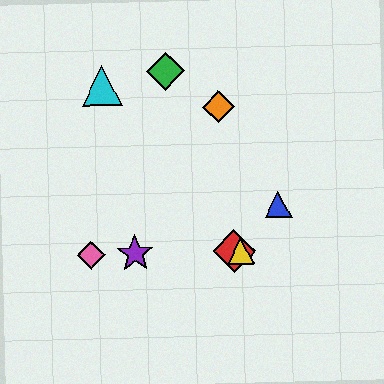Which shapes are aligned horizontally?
The red diamond, the yellow triangle, the purple star, the pink diamond are aligned horizontally.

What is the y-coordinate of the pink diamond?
The pink diamond is at y≈255.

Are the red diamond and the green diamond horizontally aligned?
No, the red diamond is at y≈251 and the green diamond is at y≈71.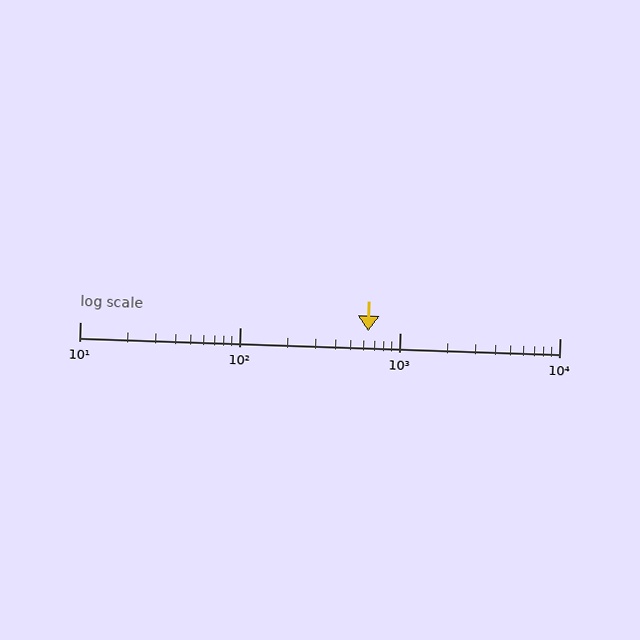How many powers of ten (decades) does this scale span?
The scale spans 3 decades, from 10 to 10000.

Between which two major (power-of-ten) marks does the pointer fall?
The pointer is between 100 and 1000.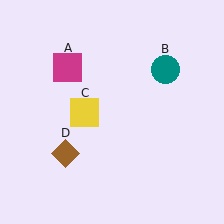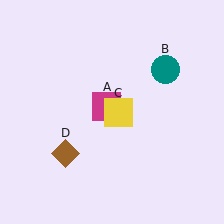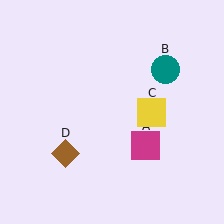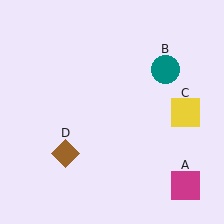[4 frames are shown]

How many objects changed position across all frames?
2 objects changed position: magenta square (object A), yellow square (object C).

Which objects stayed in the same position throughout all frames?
Teal circle (object B) and brown diamond (object D) remained stationary.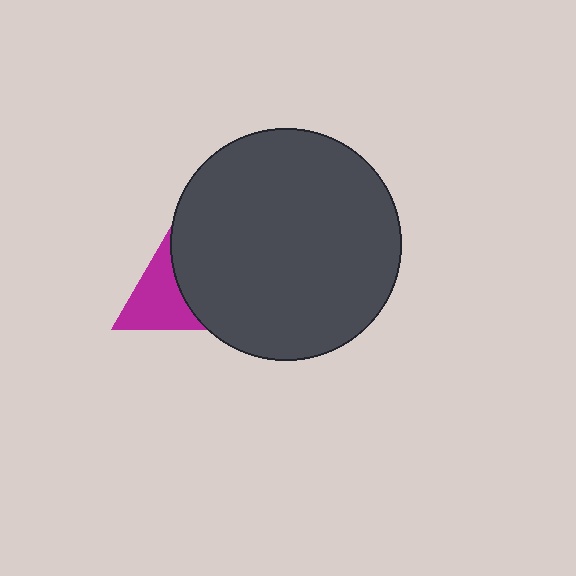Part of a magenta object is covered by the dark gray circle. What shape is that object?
It is a triangle.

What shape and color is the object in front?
The object in front is a dark gray circle.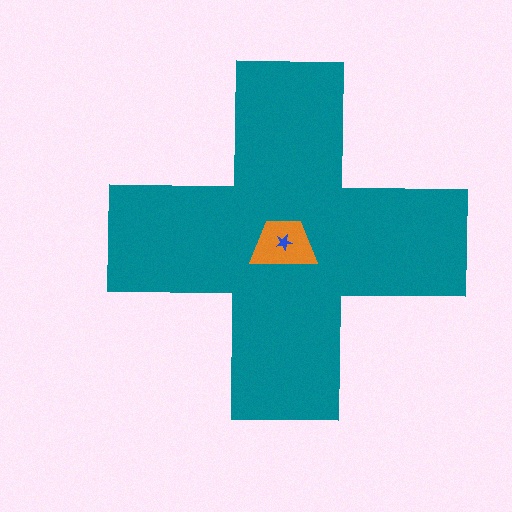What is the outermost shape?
The teal cross.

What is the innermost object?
The blue star.